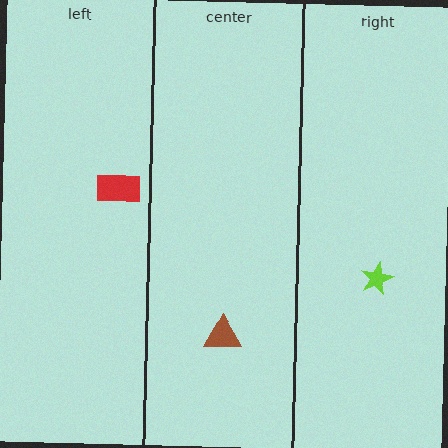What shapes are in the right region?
The lime star.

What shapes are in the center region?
The brown triangle.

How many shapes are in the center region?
1.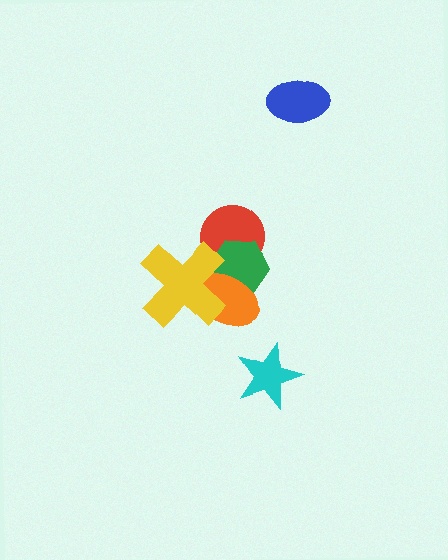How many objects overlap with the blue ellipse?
0 objects overlap with the blue ellipse.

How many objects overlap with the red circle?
2 objects overlap with the red circle.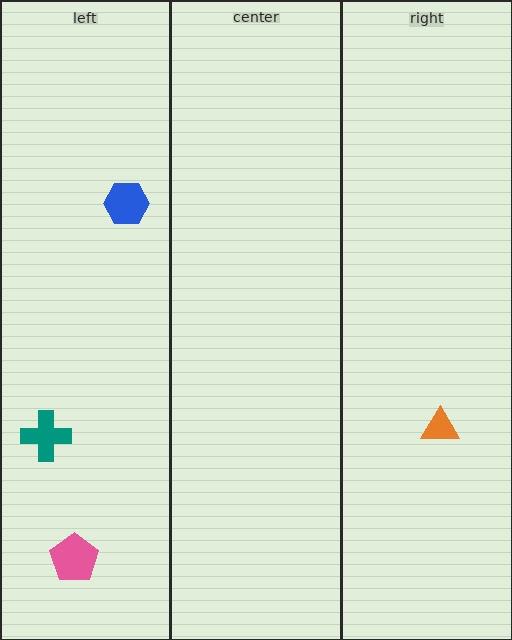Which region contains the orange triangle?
The right region.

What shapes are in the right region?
The orange triangle.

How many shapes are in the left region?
3.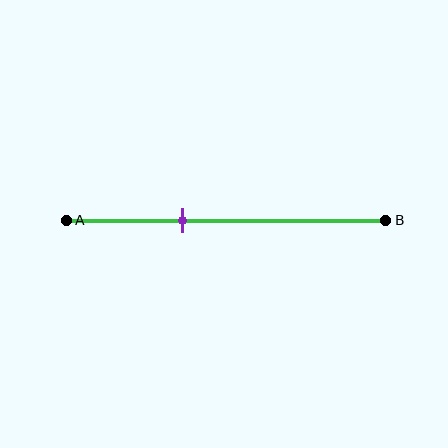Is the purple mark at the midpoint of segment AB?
No, the mark is at about 35% from A, not at the 50% midpoint.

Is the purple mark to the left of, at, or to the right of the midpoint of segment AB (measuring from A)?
The purple mark is to the left of the midpoint of segment AB.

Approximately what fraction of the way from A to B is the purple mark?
The purple mark is approximately 35% of the way from A to B.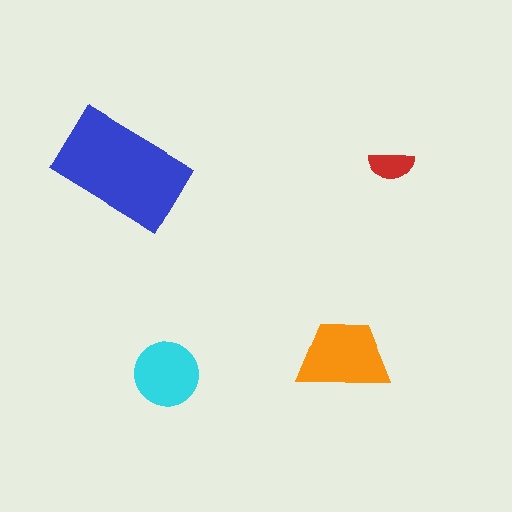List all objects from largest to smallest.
The blue rectangle, the orange trapezoid, the cyan circle, the red semicircle.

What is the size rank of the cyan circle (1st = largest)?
3rd.